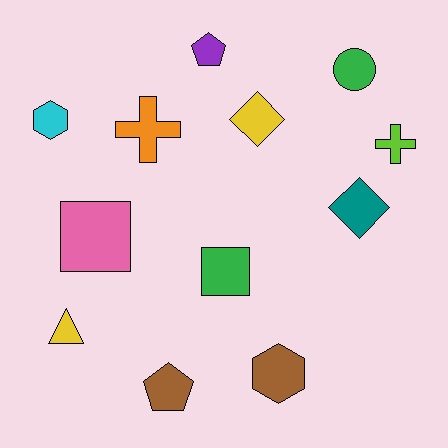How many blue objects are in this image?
There are no blue objects.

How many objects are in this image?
There are 12 objects.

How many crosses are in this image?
There are 2 crosses.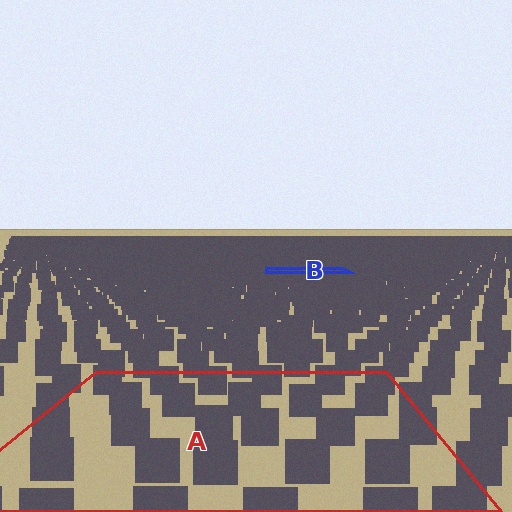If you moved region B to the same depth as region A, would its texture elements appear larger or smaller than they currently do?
They would appear larger. At a closer depth, the same texture elements are projected at a bigger on-screen size.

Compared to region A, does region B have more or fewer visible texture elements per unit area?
Region B has more texture elements per unit area — they are packed more densely because it is farther away.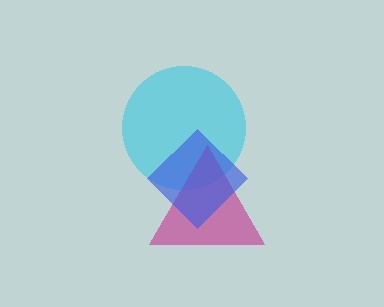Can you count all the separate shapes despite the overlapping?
Yes, there are 3 separate shapes.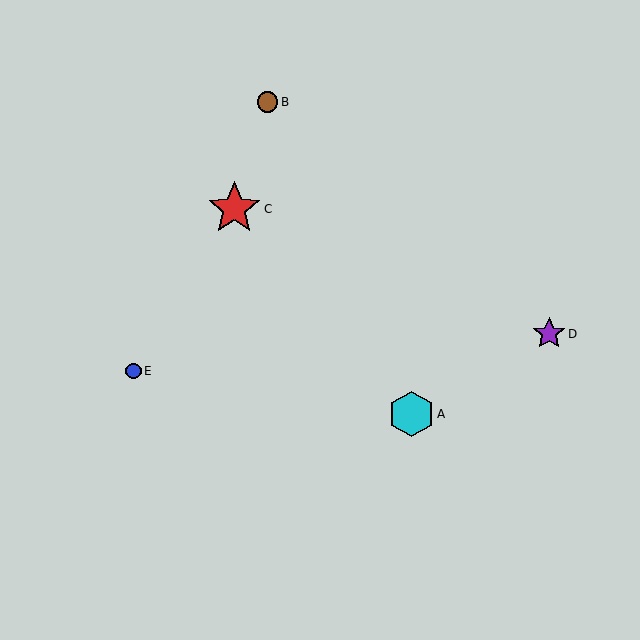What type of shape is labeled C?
Shape C is a red star.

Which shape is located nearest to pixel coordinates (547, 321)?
The purple star (labeled D) at (549, 334) is nearest to that location.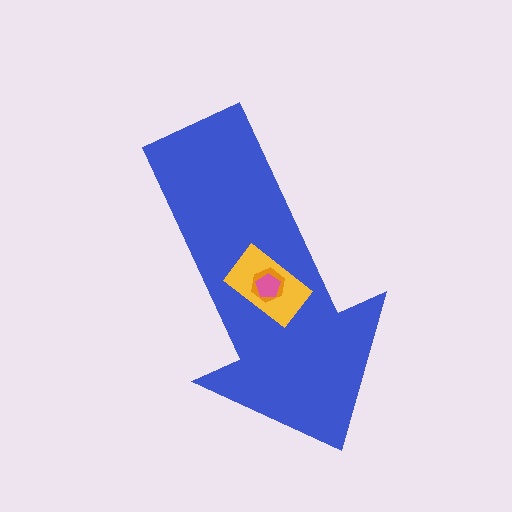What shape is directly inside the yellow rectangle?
The orange hexagon.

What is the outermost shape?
The blue arrow.